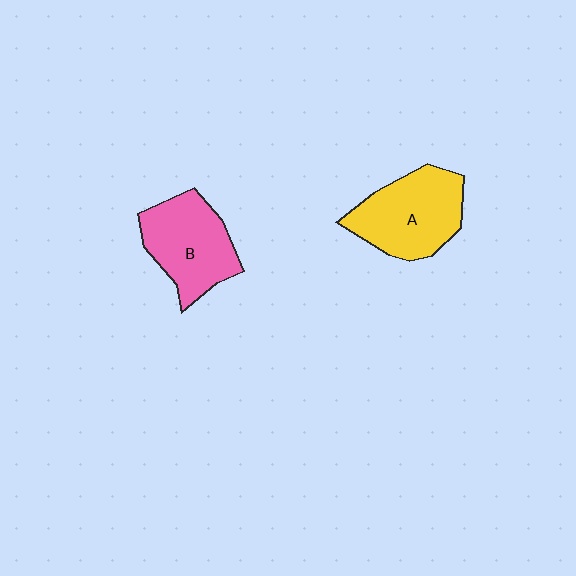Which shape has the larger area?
Shape A (yellow).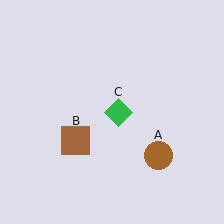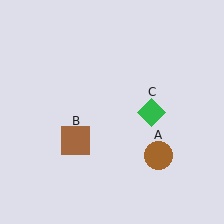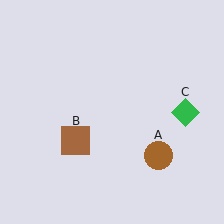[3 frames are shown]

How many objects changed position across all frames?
1 object changed position: green diamond (object C).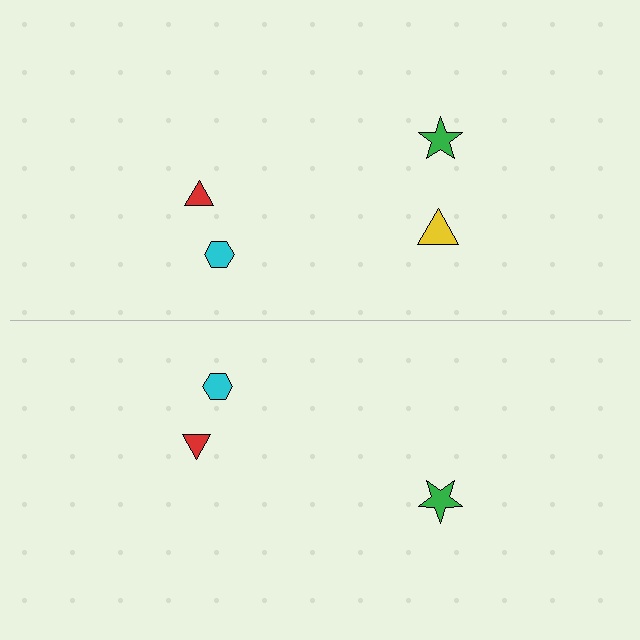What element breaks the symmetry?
A yellow triangle is missing from the bottom side.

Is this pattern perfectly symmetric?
No, the pattern is not perfectly symmetric. A yellow triangle is missing from the bottom side.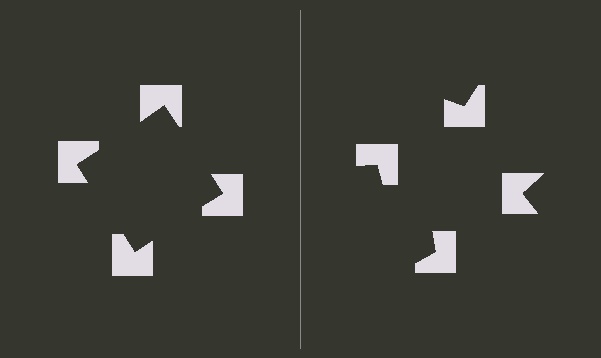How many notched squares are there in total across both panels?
8 — 4 on each side.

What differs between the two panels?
The notched squares are positioned identically on both sides; only the wedge orientations differ. On the left they align to a square; on the right they are misaligned.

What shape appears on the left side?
An illusory square.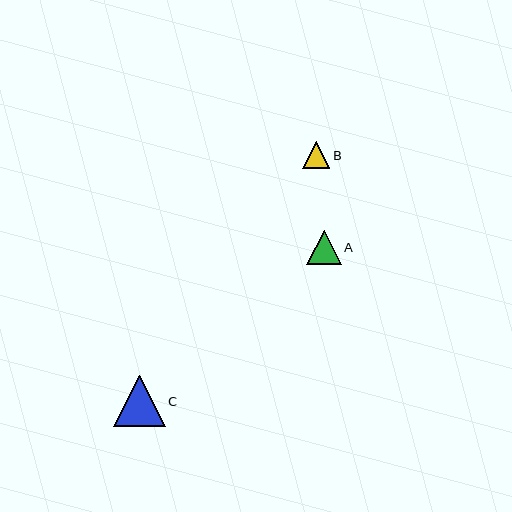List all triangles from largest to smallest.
From largest to smallest: C, A, B.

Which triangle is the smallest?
Triangle B is the smallest with a size of approximately 27 pixels.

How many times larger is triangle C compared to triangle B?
Triangle C is approximately 1.9 times the size of triangle B.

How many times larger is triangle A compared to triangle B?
Triangle A is approximately 1.3 times the size of triangle B.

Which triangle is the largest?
Triangle C is the largest with a size of approximately 51 pixels.